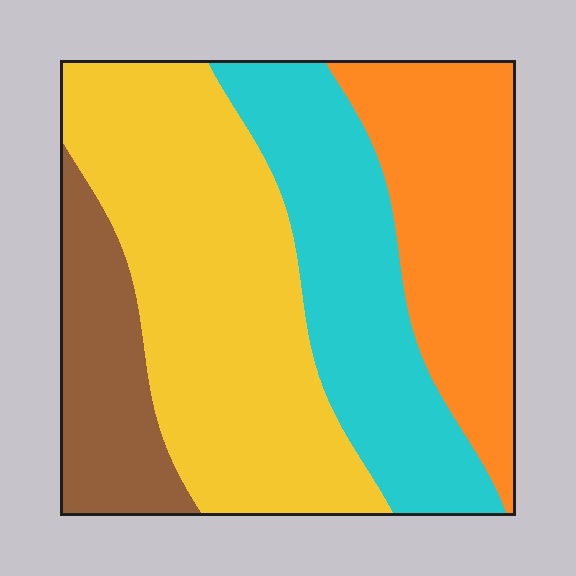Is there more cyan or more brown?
Cyan.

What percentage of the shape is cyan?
Cyan covers 24% of the shape.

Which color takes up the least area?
Brown, at roughly 15%.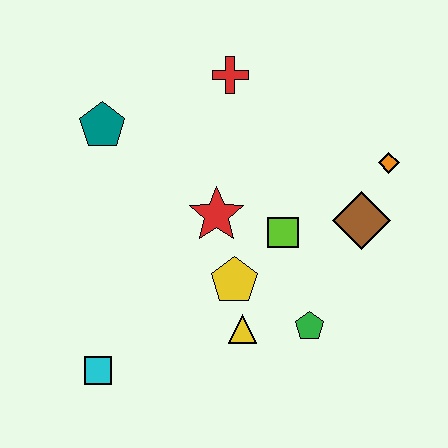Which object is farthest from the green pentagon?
The teal pentagon is farthest from the green pentagon.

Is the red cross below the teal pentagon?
No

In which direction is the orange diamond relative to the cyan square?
The orange diamond is to the right of the cyan square.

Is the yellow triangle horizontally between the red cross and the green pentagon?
Yes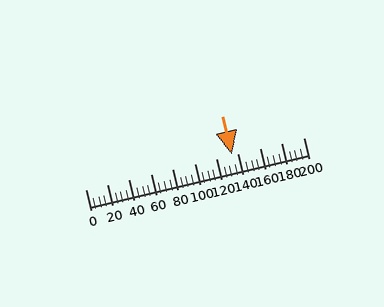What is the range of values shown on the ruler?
The ruler shows values from 0 to 200.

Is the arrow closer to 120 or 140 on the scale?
The arrow is closer to 140.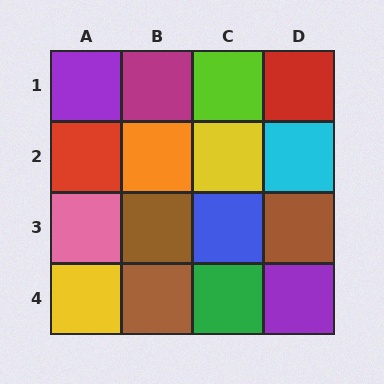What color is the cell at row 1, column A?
Purple.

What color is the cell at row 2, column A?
Red.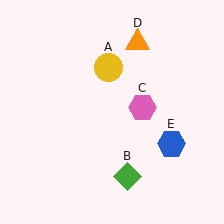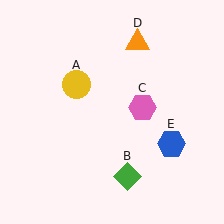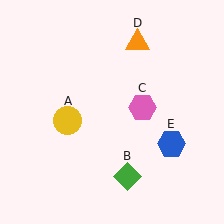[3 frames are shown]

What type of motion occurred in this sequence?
The yellow circle (object A) rotated counterclockwise around the center of the scene.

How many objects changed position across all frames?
1 object changed position: yellow circle (object A).